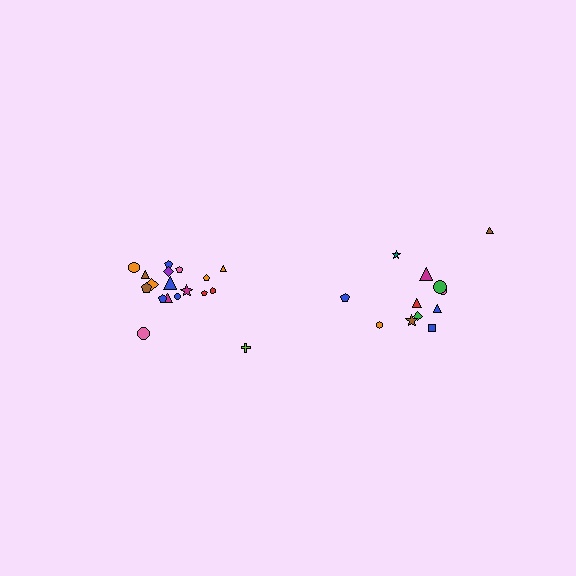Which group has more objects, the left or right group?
The left group.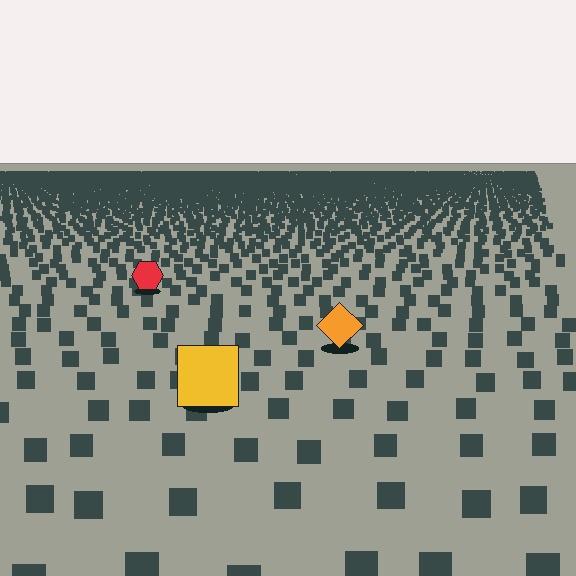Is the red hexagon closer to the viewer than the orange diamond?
No. The orange diamond is closer — you can tell from the texture gradient: the ground texture is coarser near it.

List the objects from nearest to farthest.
From nearest to farthest: the yellow square, the orange diamond, the red hexagon.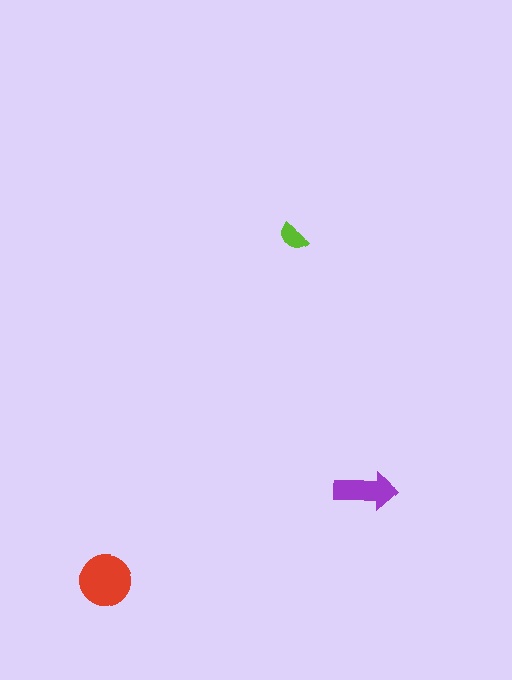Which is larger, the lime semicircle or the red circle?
The red circle.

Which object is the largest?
The red circle.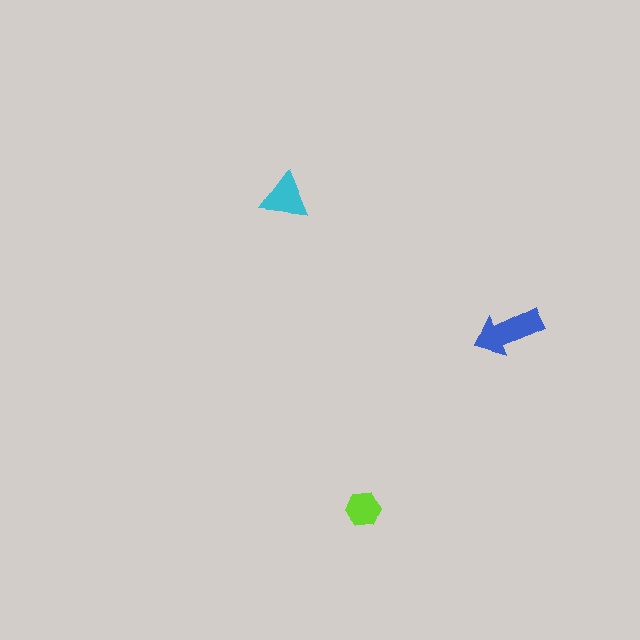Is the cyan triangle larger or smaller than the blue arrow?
Smaller.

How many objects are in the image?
There are 3 objects in the image.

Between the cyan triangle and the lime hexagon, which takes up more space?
The cyan triangle.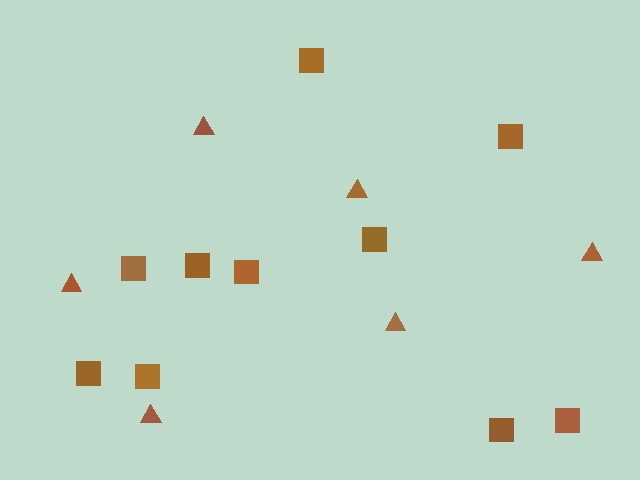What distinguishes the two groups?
There are 2 groups: one group of squares (10) and one group of triangles (6).